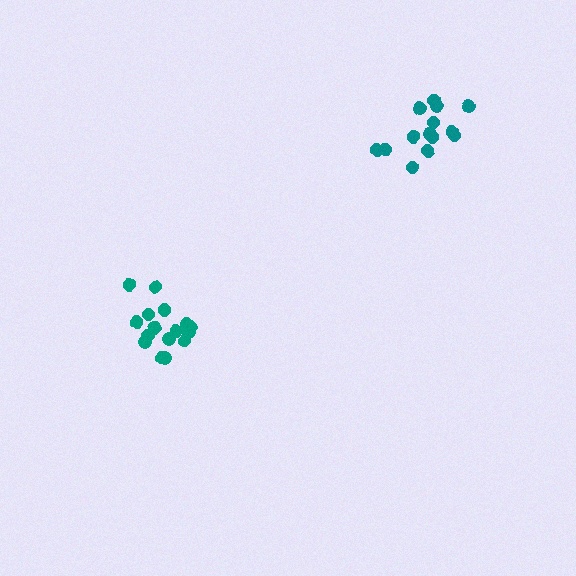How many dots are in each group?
Group 1: 14 dots, Group 2: 17 dots (31 total).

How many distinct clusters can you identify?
There are 2 distinct clusters.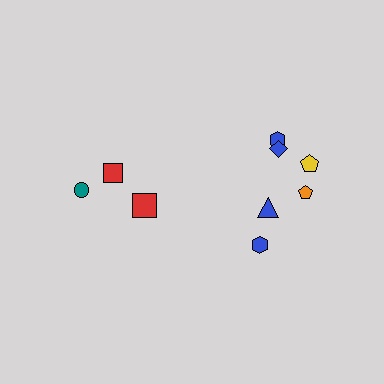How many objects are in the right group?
There are 6 objects.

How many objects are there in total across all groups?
There are 9 objects.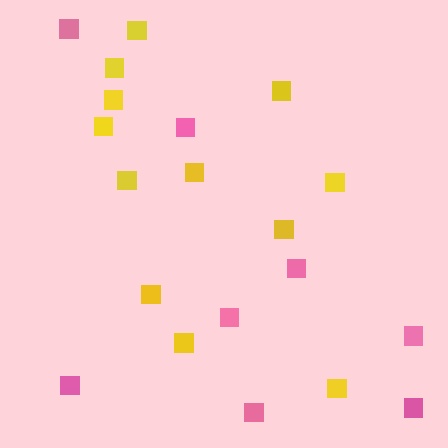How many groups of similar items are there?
There are 2 groups: one group of pink squares (8) and one group of yellow squares (12).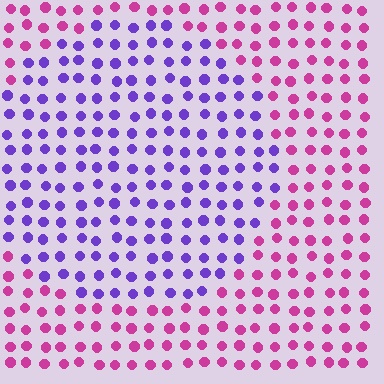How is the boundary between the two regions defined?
The boundary is defined purely by a slight shift in hue (about 58 degrees). Spacing, size, and orientation are identical on both sides.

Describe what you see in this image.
The image is filled with small magenta elements in a uniform arrangement. A circle-shaped region is visible where the elements are tinted to a slightly different hue, forming a subtle color boundary.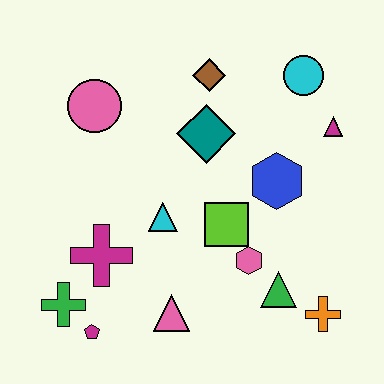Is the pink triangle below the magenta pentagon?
No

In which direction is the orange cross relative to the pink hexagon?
The orange cross is to the right of the pink hexagon.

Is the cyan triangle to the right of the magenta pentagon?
Yes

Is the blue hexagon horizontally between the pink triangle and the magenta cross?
No